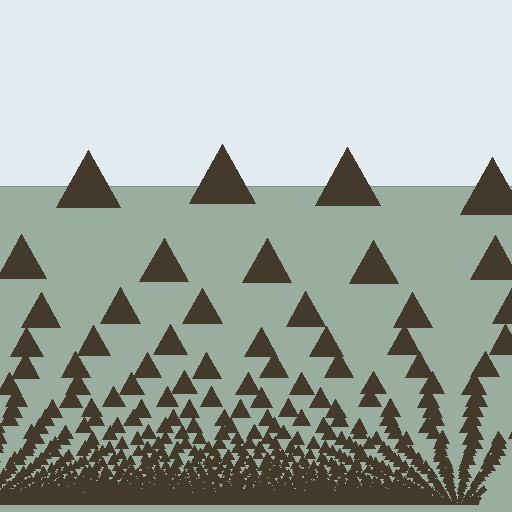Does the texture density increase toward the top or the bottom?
Density increases toward the bottom.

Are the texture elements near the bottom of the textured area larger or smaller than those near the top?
Smaller. The gradient is inverted — elements near the bottom are smaller and denser.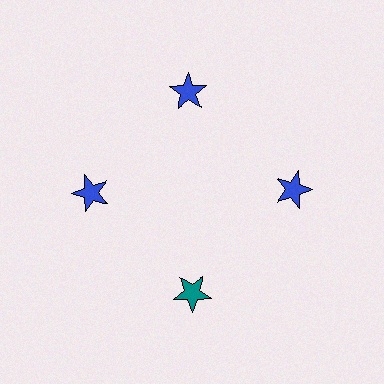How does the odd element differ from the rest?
It has a different color: teal instead of blue.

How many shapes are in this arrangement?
There are 4 shapes arranged in a ring pattern.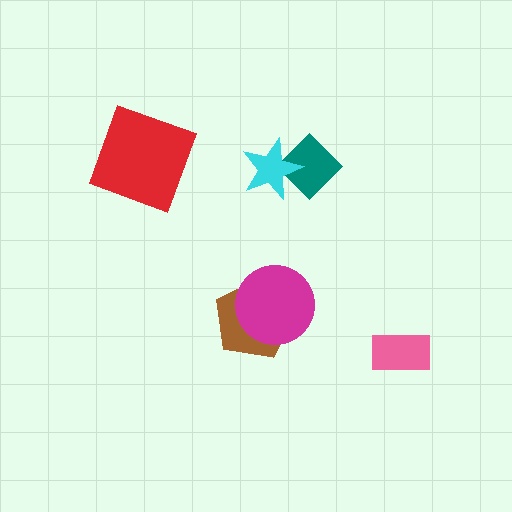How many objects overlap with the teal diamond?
1 object overlaps with the teal diamond.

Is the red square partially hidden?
No, no other shape covers it.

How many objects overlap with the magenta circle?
1 object overlaps with the magenta circle.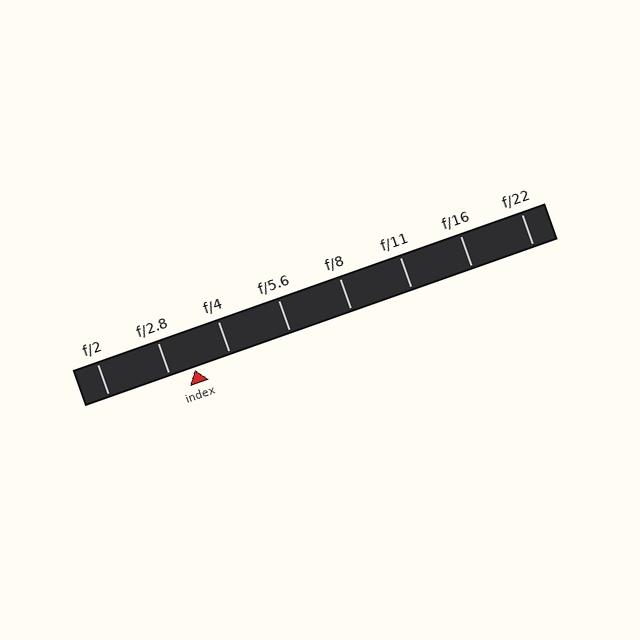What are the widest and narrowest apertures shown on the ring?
The widest aperture shown is f/2 and the narrowest is f/22.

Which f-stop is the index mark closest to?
The index mark is closest to f/2.8.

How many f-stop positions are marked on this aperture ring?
There are 8 f-stop positions marked.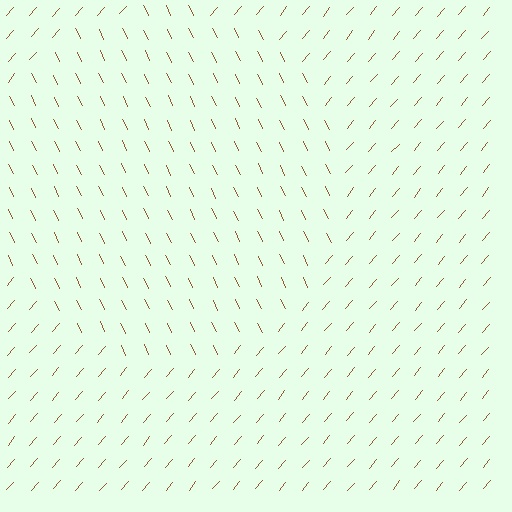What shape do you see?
I see a circle.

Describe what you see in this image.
The image is filled with small brown line segments. A circle region in the image has lines oriented differently from the surrounding lines, creating a visible texture boundary.